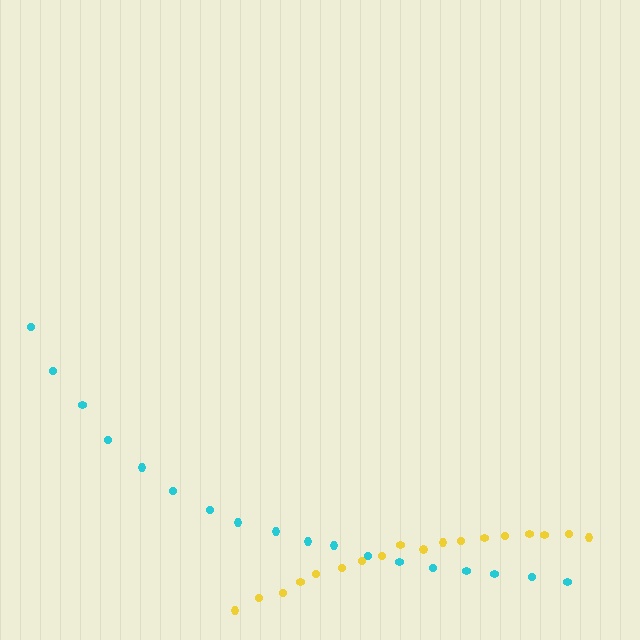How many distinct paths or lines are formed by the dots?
There are 2 distinct paths.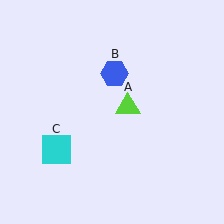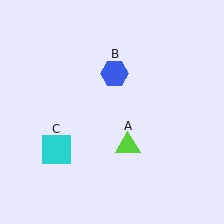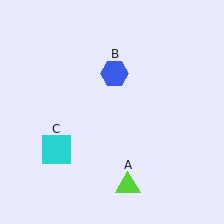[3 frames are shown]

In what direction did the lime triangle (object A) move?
The lime triangle (object A) moved down.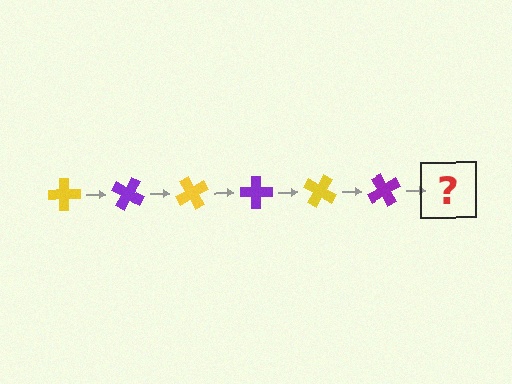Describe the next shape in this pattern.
It should be a yellow cross, rotated 180 degrees from the start.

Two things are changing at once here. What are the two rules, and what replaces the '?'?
The two rules are that it rotates 30 degrees each step and the color cycles through yellow and purple. The '?' should be a yellow cross, rotated 180 degrees from the start.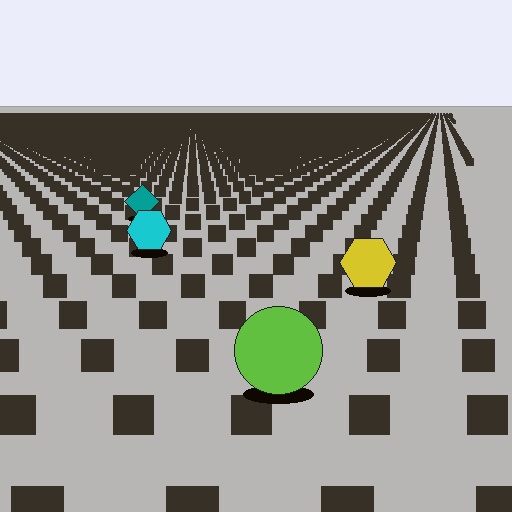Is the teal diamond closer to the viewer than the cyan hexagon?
No. The cyan hexagon is closer — you can tell from the texture gradient: the ground texture is coarser near it.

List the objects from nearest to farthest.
From nearest to farthest: the lime circle, the yellow hexagon, the cyan hexagon, the teal diamond.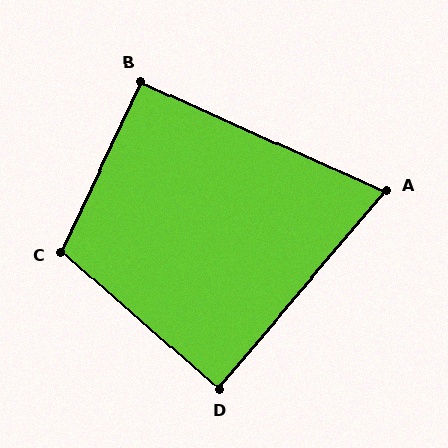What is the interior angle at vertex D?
Approximately 89 degrees (approximately right).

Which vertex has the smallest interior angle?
A, at approximately 74 degrees.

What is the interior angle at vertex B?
Approximately 91 degrees (approximately right).